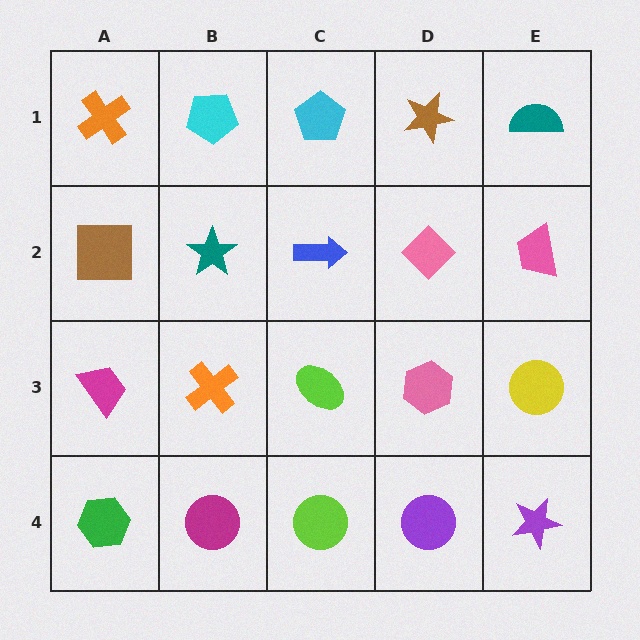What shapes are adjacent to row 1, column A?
A brown square (row 2, column A), a cyan pentagon (row 1, column B).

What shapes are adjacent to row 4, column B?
An orange cross (row 3, column B), a green hexagon (row 4, column A), a lime circle (row 4, column C).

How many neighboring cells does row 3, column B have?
4.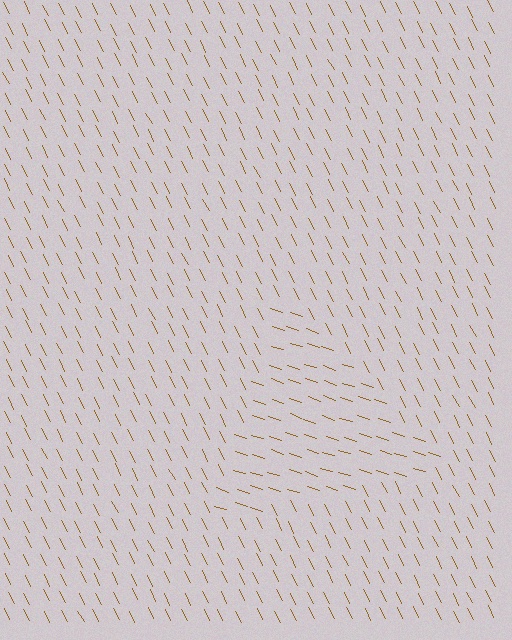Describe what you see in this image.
The image is filled with small brown line segments. A triangle region in the image has lines oriented differently from the surrounding lines, creating a visible texture boundary.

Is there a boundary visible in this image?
Yes, there is a texture boundary formed by a change in line orientation.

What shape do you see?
I see a triangle.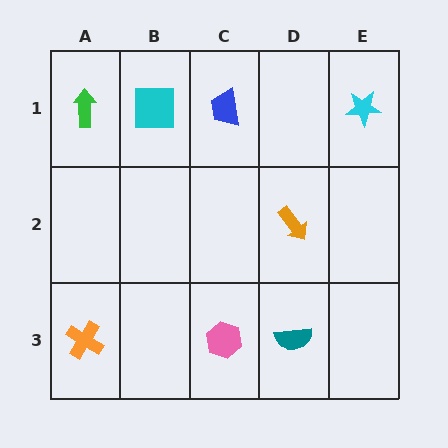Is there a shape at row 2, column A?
No, that cell is empty.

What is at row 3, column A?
An orange cross.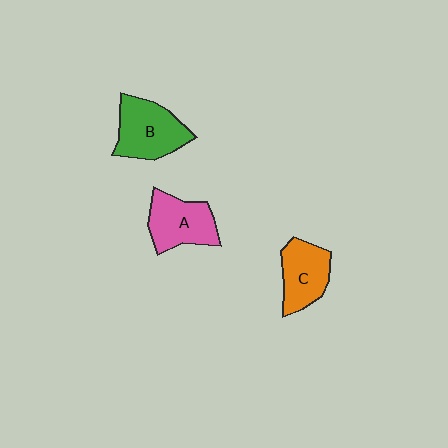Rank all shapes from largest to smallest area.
From largest to smallest: B (green), A (pink), C (orange).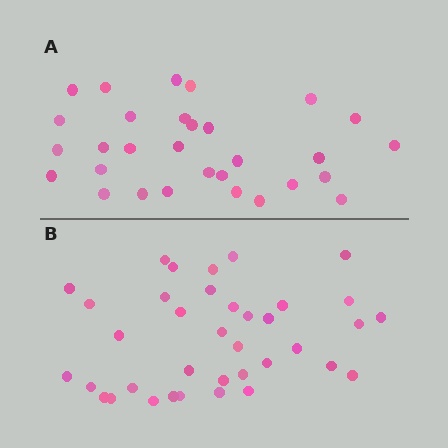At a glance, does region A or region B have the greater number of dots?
Region B (the bottom region) has more dots.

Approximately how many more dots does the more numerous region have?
Region B has roughly 8 or so more dots than region A.